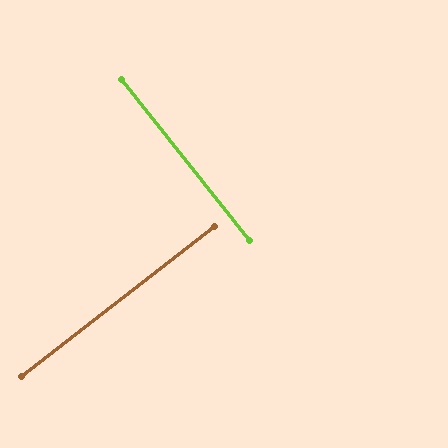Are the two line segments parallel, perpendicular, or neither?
Perpendicular — they meet at approximately 89°.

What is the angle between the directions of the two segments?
Approximately 89 degrees.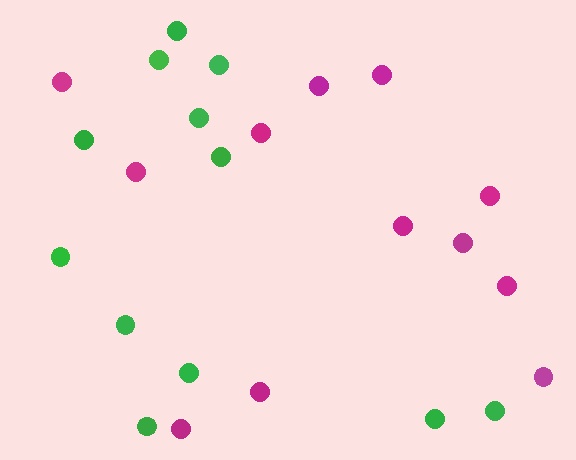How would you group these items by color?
There are 2 groups: one group of magenta circles (12) and one group of green circles (12).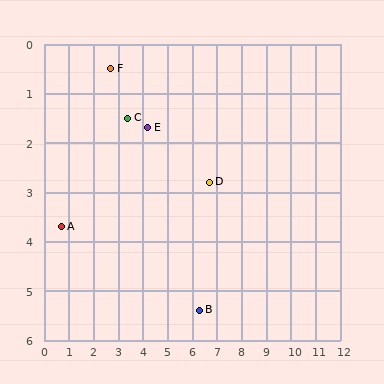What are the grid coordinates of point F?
Point F is at approximately (2.7, 0.5).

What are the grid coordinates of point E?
Point E is at approximately (4.2, 1.7).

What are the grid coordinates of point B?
Point B is at approximately (6.3, 5.4).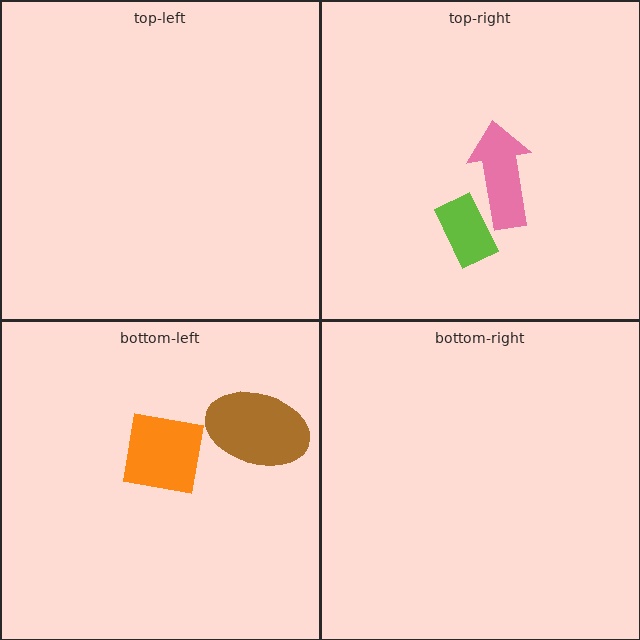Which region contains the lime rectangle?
The top-right region.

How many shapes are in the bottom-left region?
2.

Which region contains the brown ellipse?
The bottom-left region.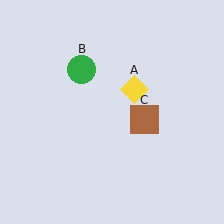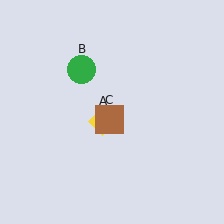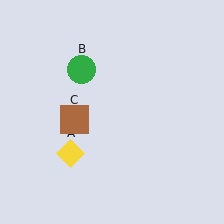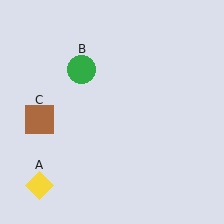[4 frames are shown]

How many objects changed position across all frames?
2 objects changed position: yellow diamond (object A), brown square (object C).